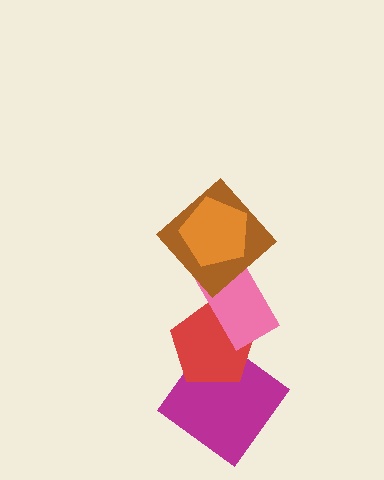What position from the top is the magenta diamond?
The magenta diamond is 5th from the top.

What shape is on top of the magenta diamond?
The red pentagon is on top of the magenta diamond.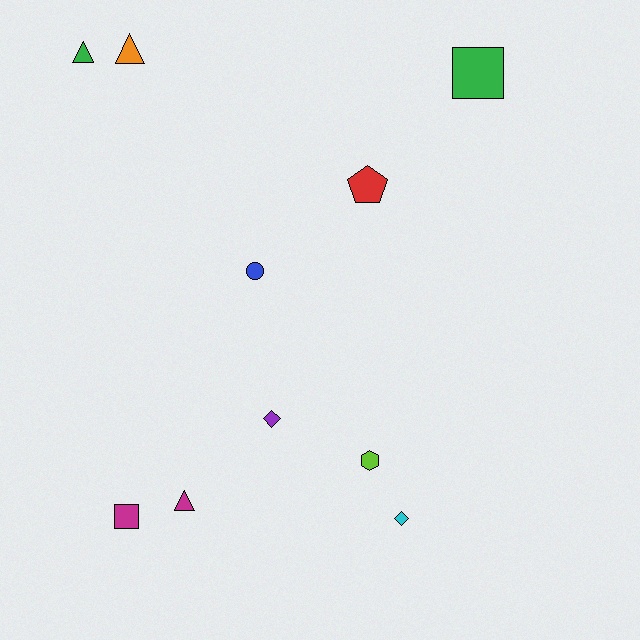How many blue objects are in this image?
There is 1 blue object.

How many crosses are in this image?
There are no crosses.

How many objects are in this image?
There are 10 objects.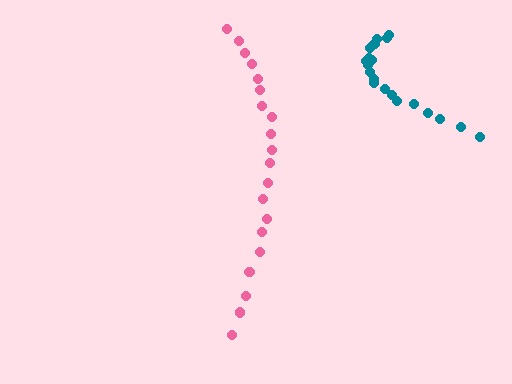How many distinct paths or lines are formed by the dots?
There are 2 distinct paths.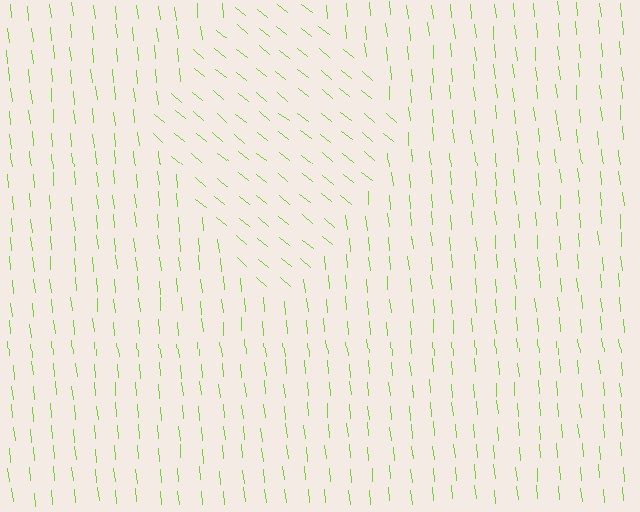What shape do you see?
I see a diamond.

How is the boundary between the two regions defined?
The boundary is defined purely by a change in line orientation (approximately 45 degrees difference). All lines are the same color and thickness.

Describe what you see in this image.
The image is filled with small lime line segments. A diamond region in the image has lines oriented differently from the surrounding lines, creating a visible texture boundary.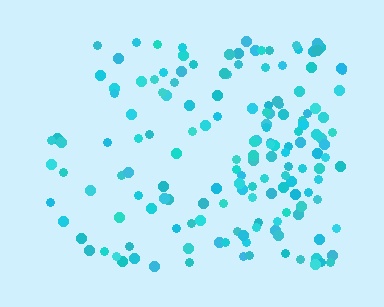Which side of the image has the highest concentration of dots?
The right.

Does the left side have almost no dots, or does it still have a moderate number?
Still a moderate number, just noticeably fewer than the right.